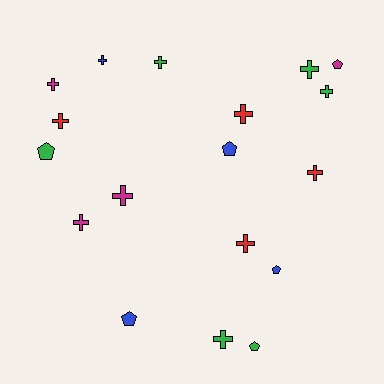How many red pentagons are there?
There are no red pentagons.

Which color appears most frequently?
Green, with 6 objects.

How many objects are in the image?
There are 18 objects.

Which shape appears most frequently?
Cross, with 12 objects.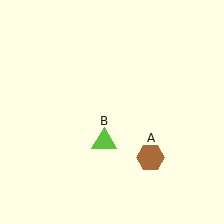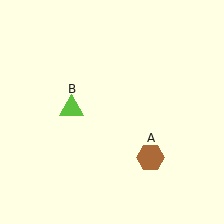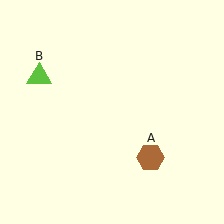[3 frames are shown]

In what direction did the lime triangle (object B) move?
The lime triangle (object B) moved up and to the left.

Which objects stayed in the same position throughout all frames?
Brown hexagon (object A) remained stationary.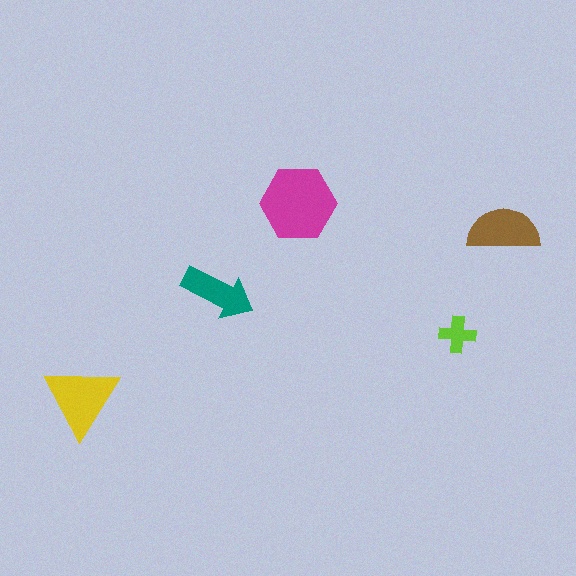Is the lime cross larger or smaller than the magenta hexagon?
Smaller.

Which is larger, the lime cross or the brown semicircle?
The brown semicircle.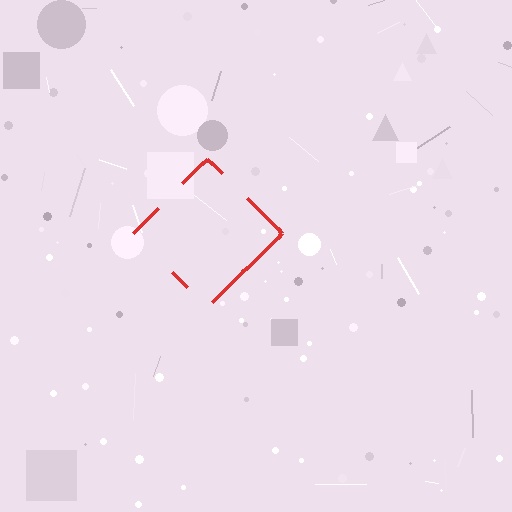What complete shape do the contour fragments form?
The contour fragments form a diamond.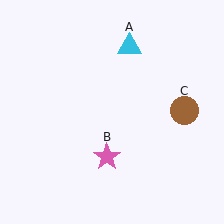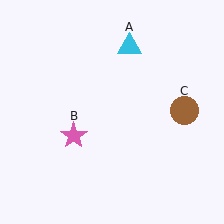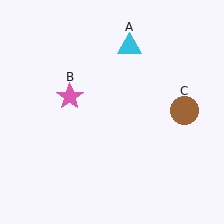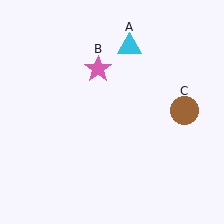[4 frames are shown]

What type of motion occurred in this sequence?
The pink star (object B) rotated clockwise around the center of the scene.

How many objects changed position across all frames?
1 object changed position: pink star (object B).